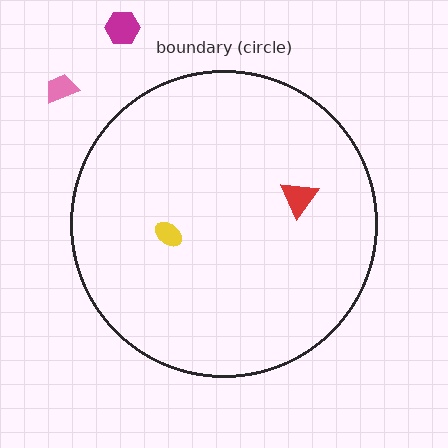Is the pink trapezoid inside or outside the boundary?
Outside.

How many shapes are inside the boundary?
2 inside, 2 outside.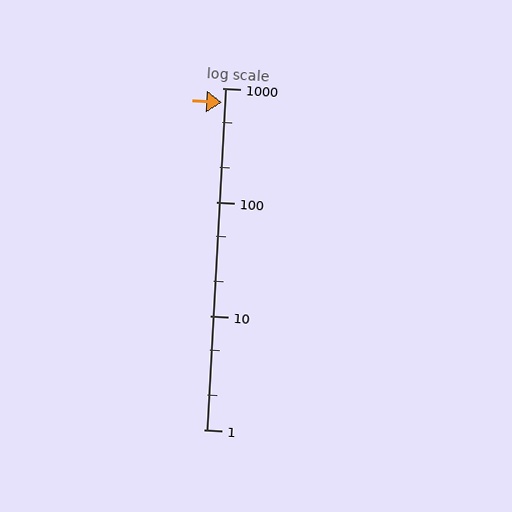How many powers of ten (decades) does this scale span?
The scale spans 3 decades, from 1 to 1000.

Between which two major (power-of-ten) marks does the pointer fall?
The pointer is between 100 and 1000.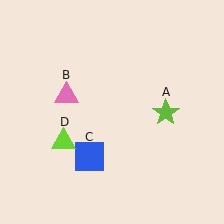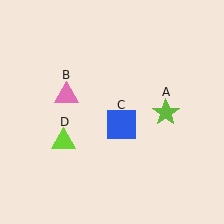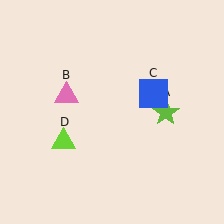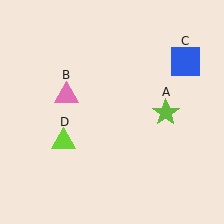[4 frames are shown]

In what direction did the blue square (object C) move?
The blue square (object C) moved up and to the right.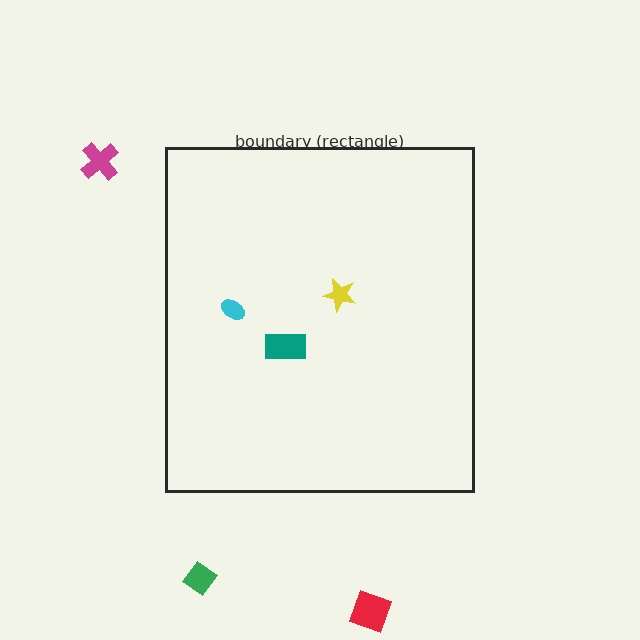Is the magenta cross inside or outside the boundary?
Outside.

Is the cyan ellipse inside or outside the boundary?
Inside.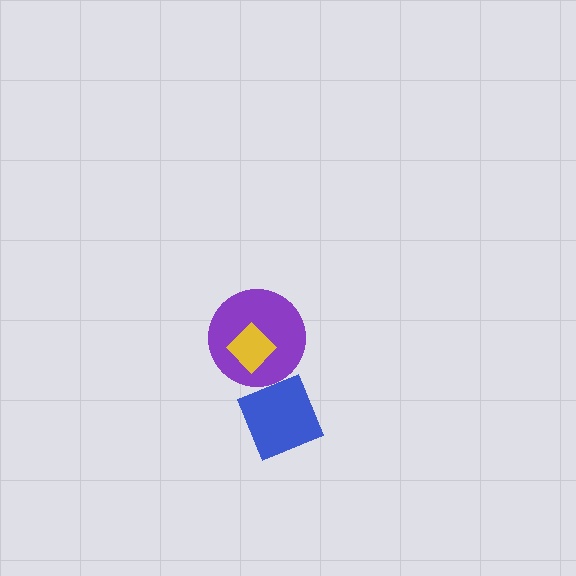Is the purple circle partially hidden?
Yes, it is partially covered by another shape.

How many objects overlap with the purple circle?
2 objects overlap with the purple circle.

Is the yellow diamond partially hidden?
No, no other shape covers it.